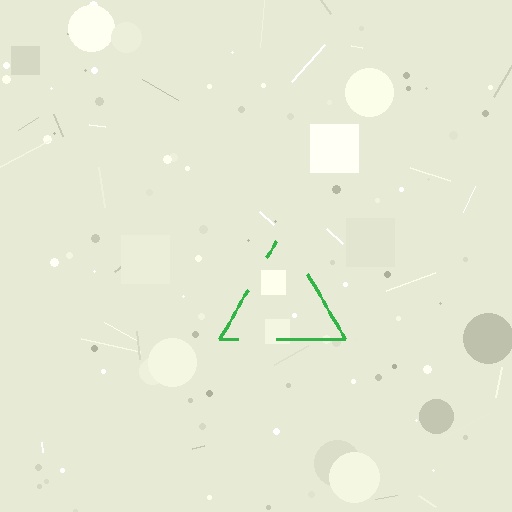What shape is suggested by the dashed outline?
The dashed outline suggests a triangle.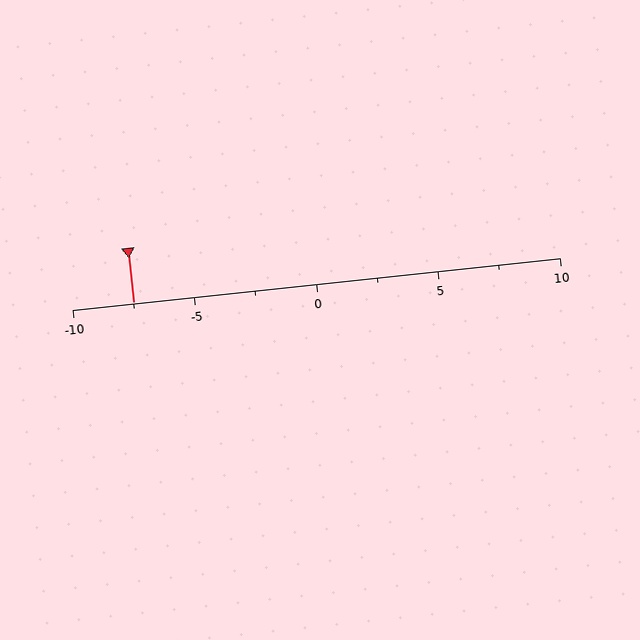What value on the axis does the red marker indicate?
The marker indicates approximately -7.5.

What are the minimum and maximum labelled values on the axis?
The axis runs from -10 to 10.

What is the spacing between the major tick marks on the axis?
The major ticks are spaced 5 apart.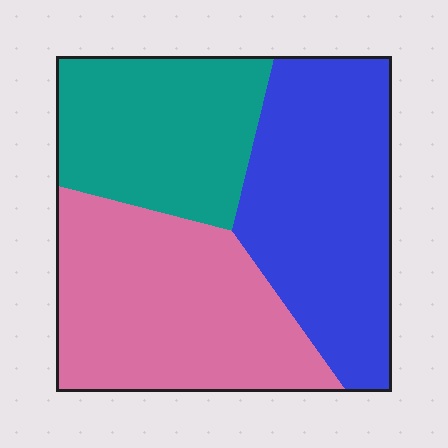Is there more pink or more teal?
Pink.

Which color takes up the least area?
Teal, at roughly 25%.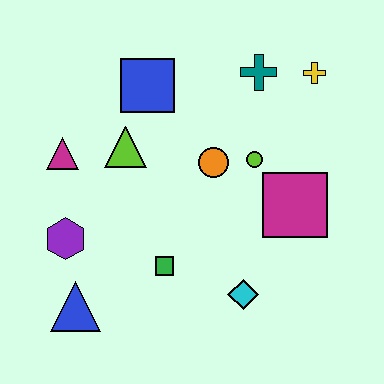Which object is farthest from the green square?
The yellow cross is farthest from the green square.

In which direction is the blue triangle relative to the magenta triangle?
The blue triangle is below the magenta triangle.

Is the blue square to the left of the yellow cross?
Yes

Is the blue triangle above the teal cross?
No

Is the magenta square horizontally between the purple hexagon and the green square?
No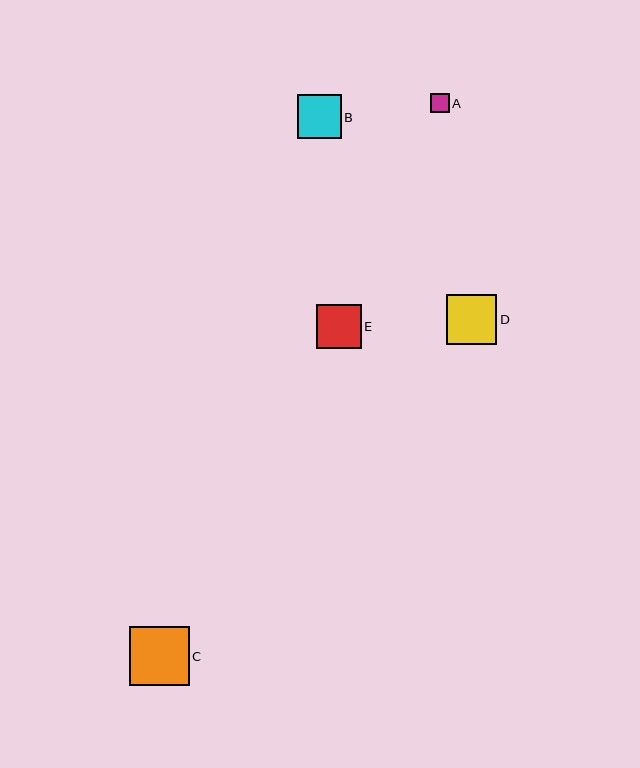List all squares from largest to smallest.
From largest to smallest: C, D, E, B, A.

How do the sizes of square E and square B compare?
Square E and square B are approximately the same size.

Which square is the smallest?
Square A is the smallest with a size of approximately 19 pixels.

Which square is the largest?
Square C is the largest with a size of approximately 59 pixels.